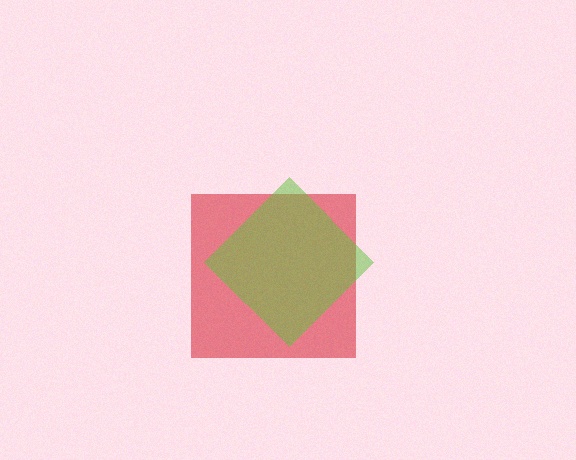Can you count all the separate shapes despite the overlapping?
Yes, there are 2 separate shapes.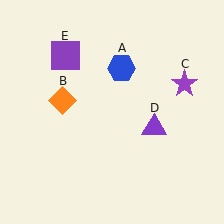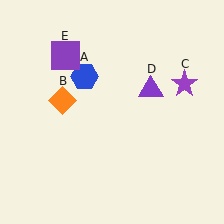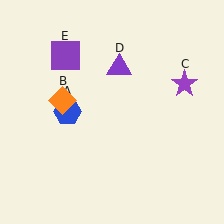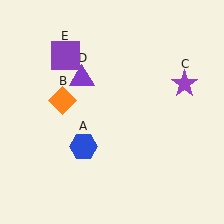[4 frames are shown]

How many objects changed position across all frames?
2 objects changed position: blue hexagon (object A), purple triangle (object D).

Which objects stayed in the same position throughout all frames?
Orange diamond (object B) and purple star (object C) and purple square (object E) remained stationary.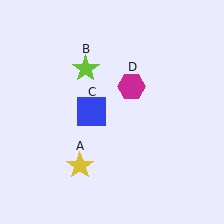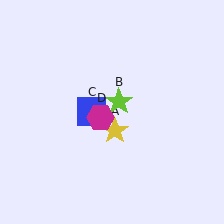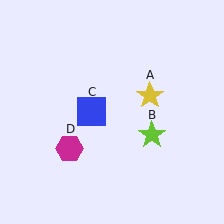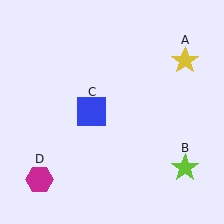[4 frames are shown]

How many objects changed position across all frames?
3 objects changed position: yellow star (object A), lime star (object B), magenta hexagon (object D).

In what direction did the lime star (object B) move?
The lime star (object B) moved down and to the right.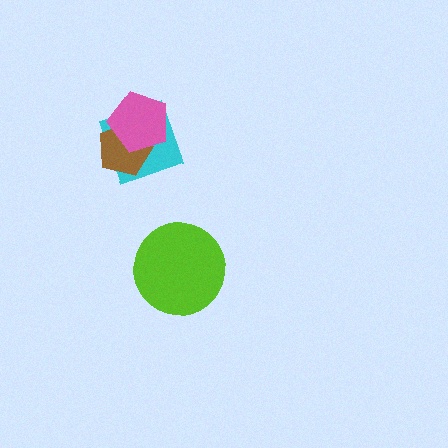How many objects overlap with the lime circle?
0 objects overlap with the lime circle.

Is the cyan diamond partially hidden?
Yes, it is partially covered by another shape.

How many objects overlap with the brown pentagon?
2 objects overlap with the brown pentagon.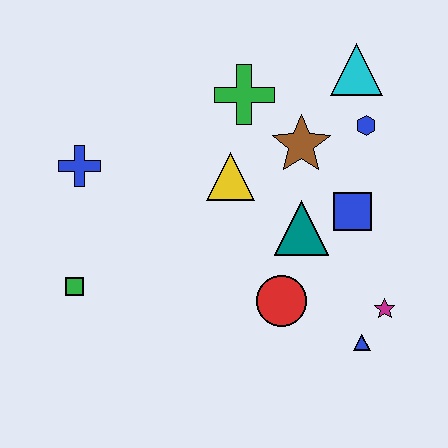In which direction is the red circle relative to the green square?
The red circle is to the right of the green square.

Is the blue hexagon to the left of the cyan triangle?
No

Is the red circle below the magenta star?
No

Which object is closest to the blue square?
The teal triangle is closest to the blue square.